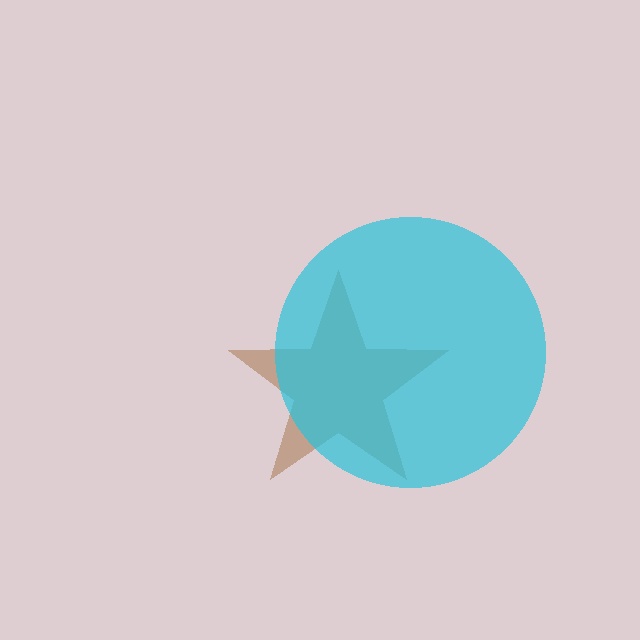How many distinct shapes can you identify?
There are 2 distinct shapes: a brown star, a cyan circle.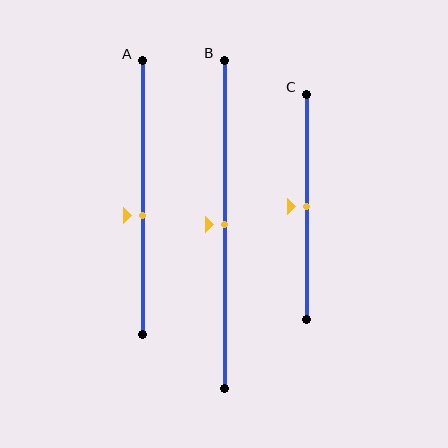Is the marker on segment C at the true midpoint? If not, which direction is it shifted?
Yes, the marker on segment C is at the true midpoint.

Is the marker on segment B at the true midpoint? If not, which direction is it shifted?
Yes, the marker on segment B is at the true midpoint.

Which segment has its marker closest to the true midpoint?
Segment B has its marker closest to the true midpoint.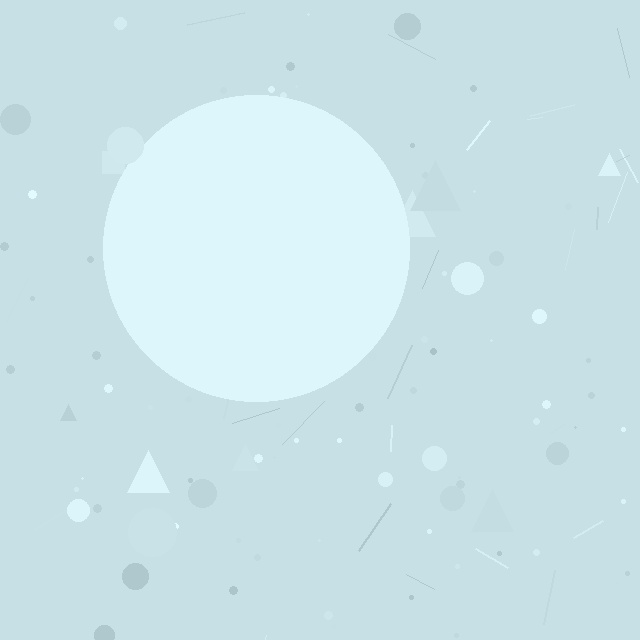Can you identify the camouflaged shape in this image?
The camouflaged shape is a circle.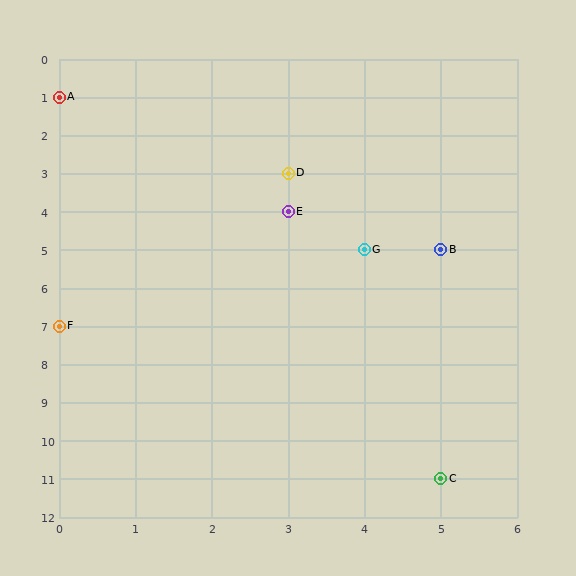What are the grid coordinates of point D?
Point D is at grid coordinates (3, 3).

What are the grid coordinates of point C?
Point C is at grid coordinates (5, 11).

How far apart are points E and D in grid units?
Points E and D are 1 row apart.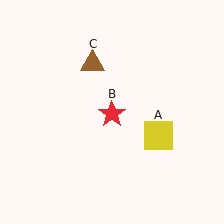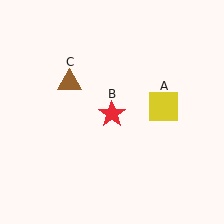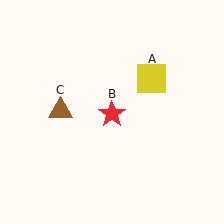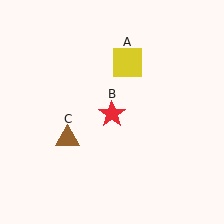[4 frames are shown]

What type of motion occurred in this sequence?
The yellow square (object A), brown triangle (object C) rotated counterclockwise around the center of the scene.